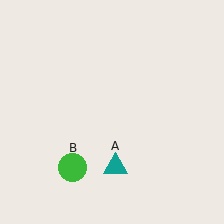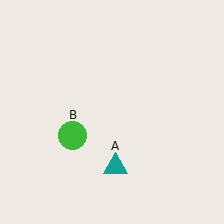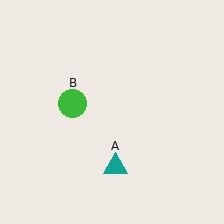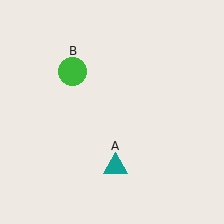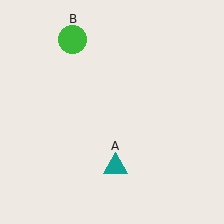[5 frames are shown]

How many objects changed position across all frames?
1 object changed position: green circle (object B).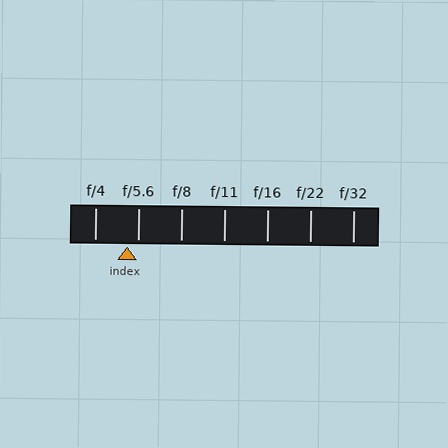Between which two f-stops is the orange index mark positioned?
The index mark is between f/4 and f/5.6.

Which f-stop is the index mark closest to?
The index mark is closest to f/5.6.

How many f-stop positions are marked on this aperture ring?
There are 7 f-stop positions marked.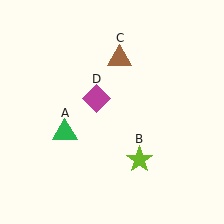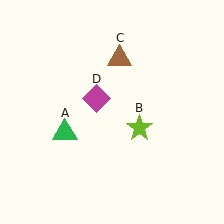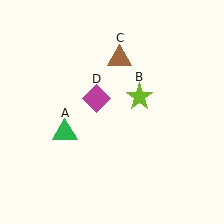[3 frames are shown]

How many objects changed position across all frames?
1 object changed position: lime star (object B).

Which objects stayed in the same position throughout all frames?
Green triangle (object A) and brown triangle (object C) and magenta diamond (object D) remained stationary.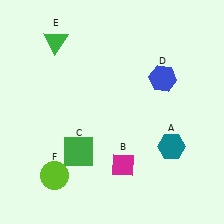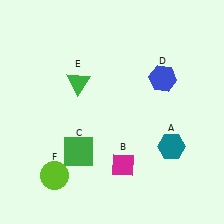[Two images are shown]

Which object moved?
The green triangle (E) moved down.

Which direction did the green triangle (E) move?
The green triangle (E) moved down.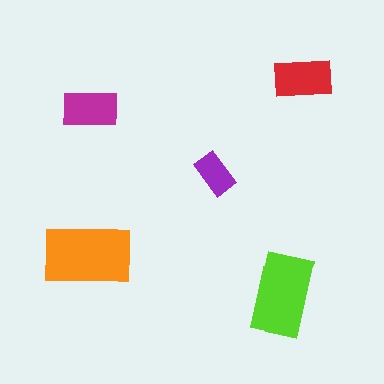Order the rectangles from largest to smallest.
the orange one, the lime one, the red one, the magenta one, the purple one.